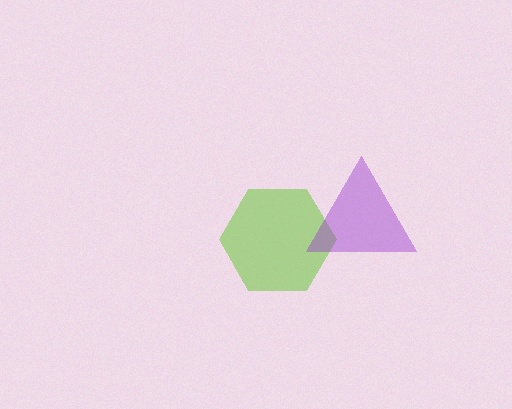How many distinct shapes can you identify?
There are 2 distinct shapes: a lime hexagon, a purple triangle.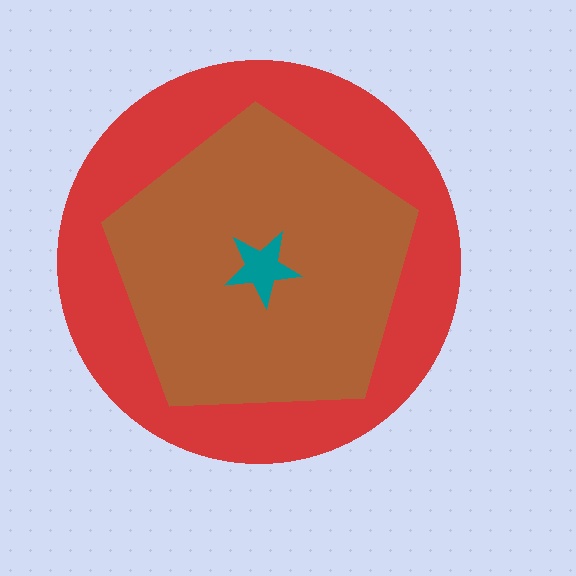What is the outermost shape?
The red circle.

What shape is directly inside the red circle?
The brown pentagon.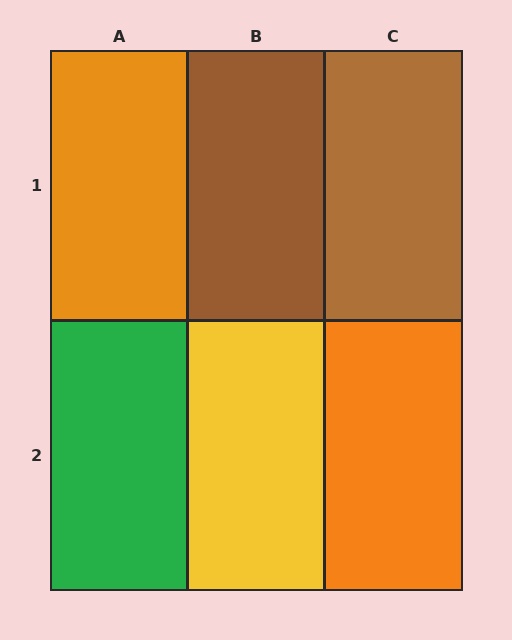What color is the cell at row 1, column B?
Brown.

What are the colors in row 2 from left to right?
Green, yellow, orange.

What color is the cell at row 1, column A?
Orange.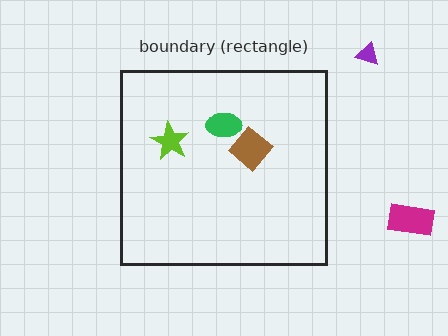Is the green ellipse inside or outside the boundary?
Inside.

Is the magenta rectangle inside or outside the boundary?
Outside.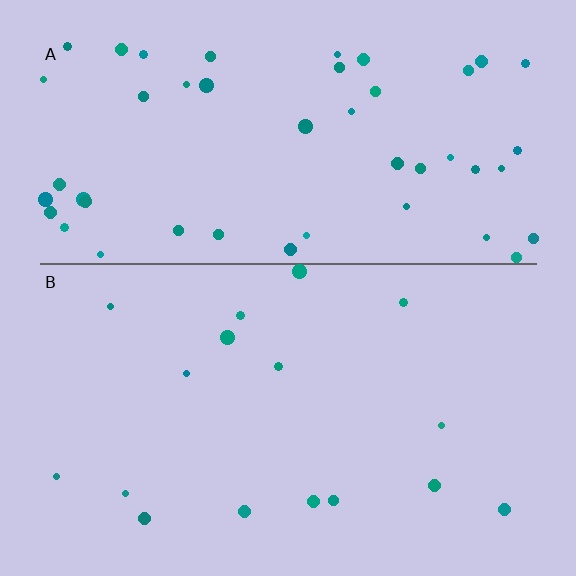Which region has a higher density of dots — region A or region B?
A (the top).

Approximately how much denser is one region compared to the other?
Approximately 2.9× — region A over region B.